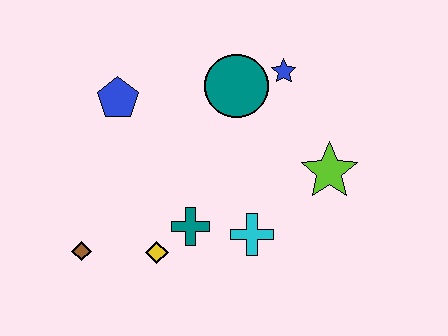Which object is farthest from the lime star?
The brown diamond is farthest from the lime star.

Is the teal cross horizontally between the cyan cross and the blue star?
No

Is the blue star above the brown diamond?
Yes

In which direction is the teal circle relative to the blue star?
The teal circle is to the left of the blue star.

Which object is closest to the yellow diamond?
The teal cross is closest to the yellow diamond.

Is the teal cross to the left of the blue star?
Yes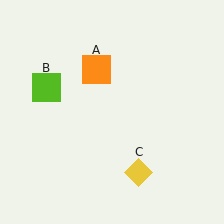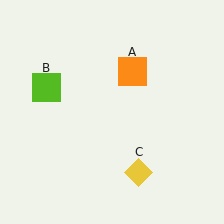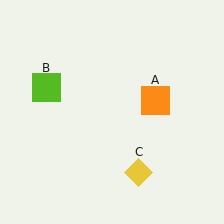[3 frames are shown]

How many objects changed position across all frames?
1 object changed position: orange square (object A).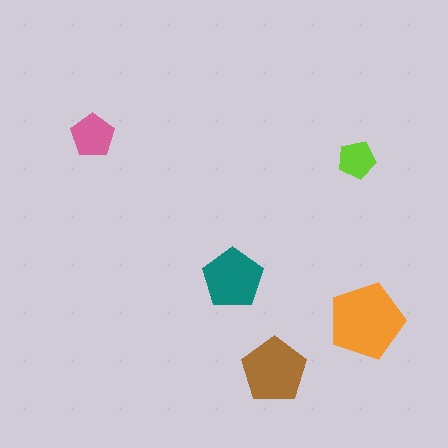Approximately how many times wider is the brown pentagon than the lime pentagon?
About 1.5 times wider.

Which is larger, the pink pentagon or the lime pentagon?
The pink one.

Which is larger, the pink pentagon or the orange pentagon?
The orange one.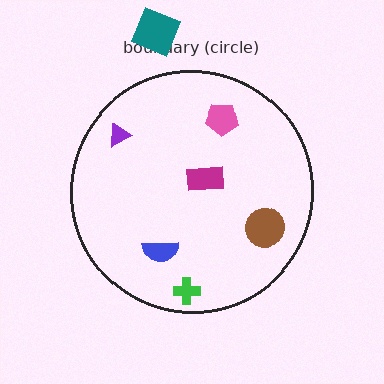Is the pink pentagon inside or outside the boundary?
Inside.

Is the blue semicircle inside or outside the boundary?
Inside.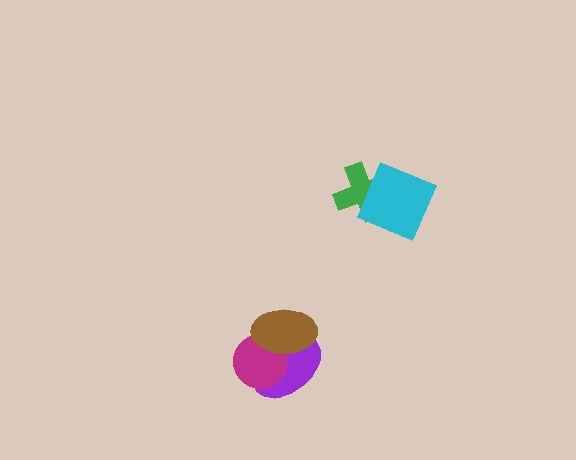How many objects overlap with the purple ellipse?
2 objects overlap with the purple ellipse.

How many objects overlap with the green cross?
1 object overlaps with the green cross.